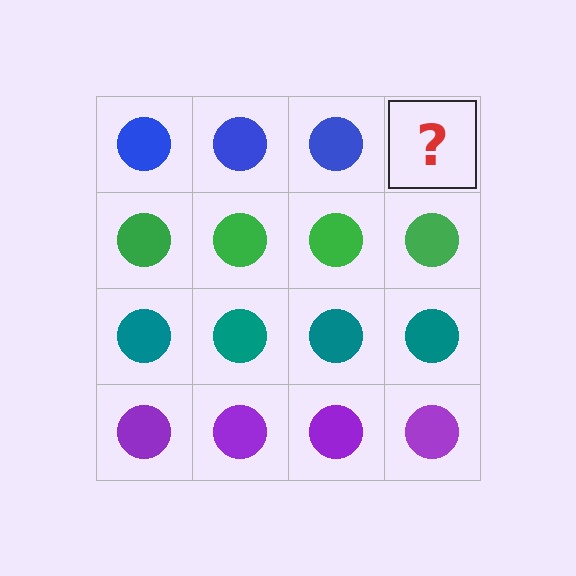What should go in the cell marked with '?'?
The missing cell should contain a blue circle.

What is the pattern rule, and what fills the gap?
The rule is that each row has a consistent color. The gap should be filled with a blue circle.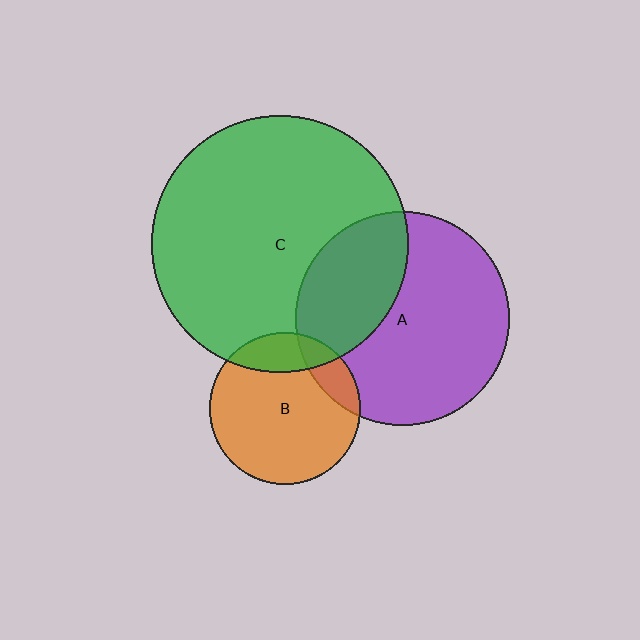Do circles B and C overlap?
Yes.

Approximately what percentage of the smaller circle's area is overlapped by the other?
Approximately 20%.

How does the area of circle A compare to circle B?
Approximately 2.0 times.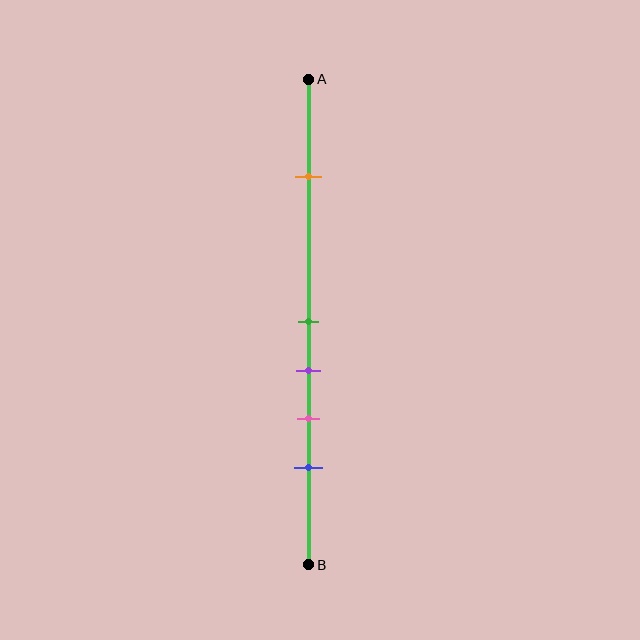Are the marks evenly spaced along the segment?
No, the marks are not evenly spaced.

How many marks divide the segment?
There are 5 marks dividing the segment.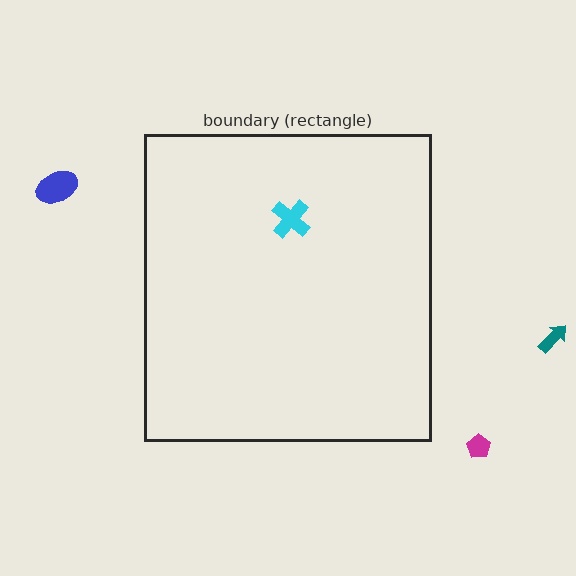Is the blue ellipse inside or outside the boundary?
Outside.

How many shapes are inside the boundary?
1 inside, 3 outside.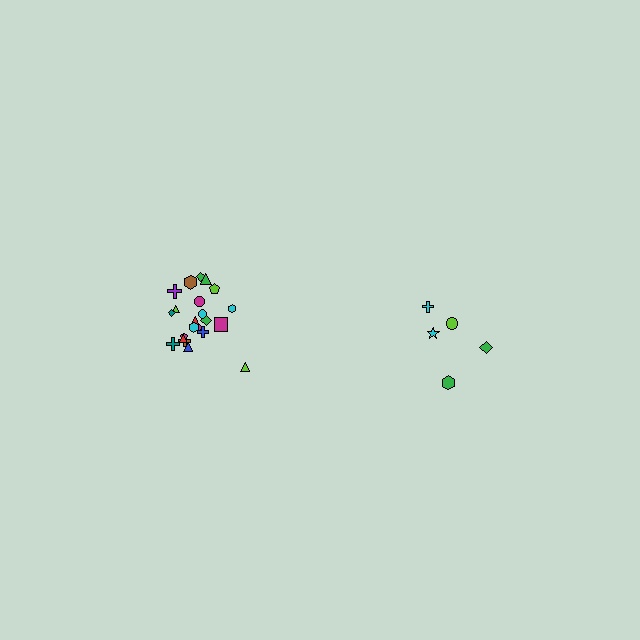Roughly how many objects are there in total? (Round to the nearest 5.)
Roughly 25 objects in total.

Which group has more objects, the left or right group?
The left group.